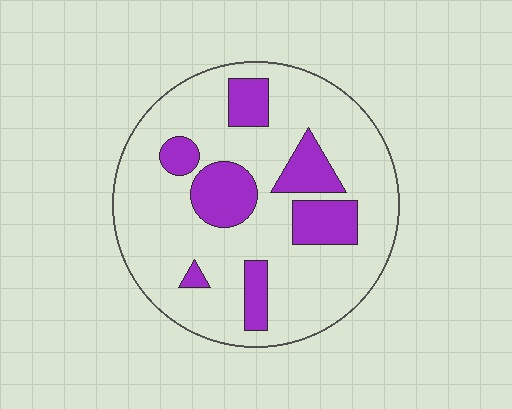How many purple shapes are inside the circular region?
7.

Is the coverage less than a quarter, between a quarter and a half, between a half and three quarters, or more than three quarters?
Less than a quarter.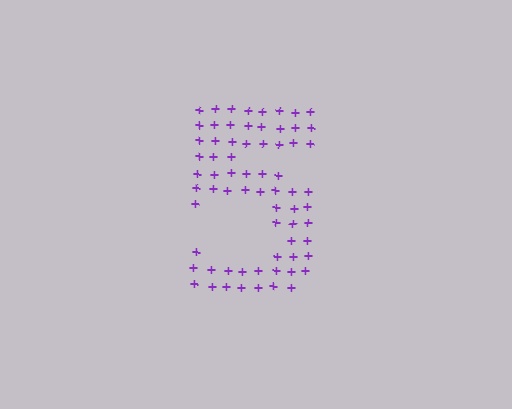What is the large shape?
The large shape is the digit 5.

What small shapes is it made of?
It is made of small plus signs.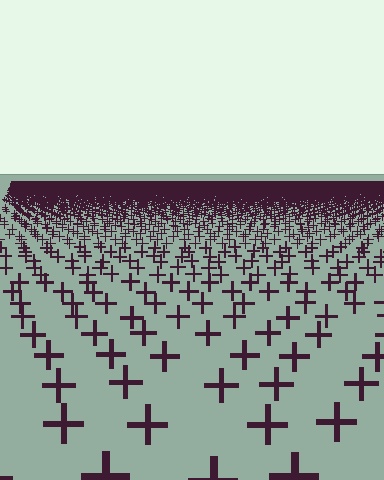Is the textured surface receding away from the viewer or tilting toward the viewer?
The surface is receding away from the viewer. Texture elements get smaller and denser toward the top.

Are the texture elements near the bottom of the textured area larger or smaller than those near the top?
Larger. Near the bottom, elements are closer to the viewer and appear at a bigger on-screen size.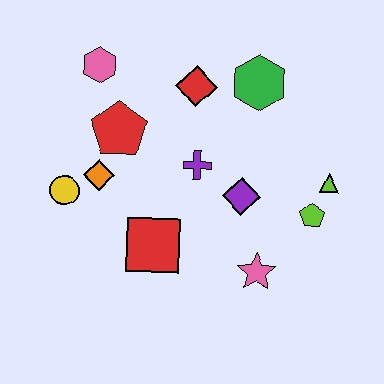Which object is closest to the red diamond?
The green hexagon is closest to the red diamond.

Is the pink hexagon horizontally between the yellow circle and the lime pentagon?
Yes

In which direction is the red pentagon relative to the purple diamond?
The red pentagon is to the left of the purple diamond.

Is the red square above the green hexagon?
No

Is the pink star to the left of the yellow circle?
No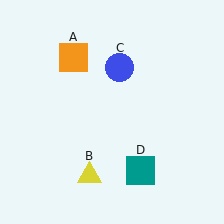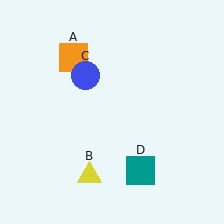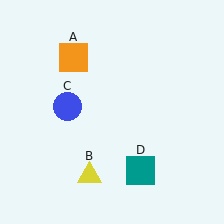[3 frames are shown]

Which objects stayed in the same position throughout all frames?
Orange square (object A) and yellow triangle (object B) and teal square (object D) remained stationary.